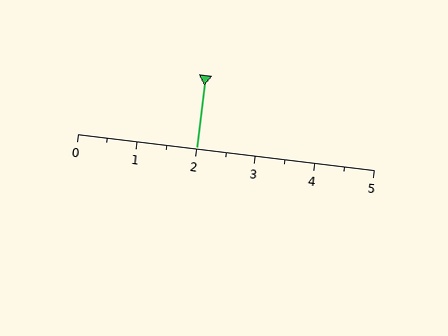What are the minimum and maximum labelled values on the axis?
The axis runs from 0 to 5.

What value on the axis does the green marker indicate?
The marker indicates approximately 2.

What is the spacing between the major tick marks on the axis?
The major ticks are spaced 1 apart.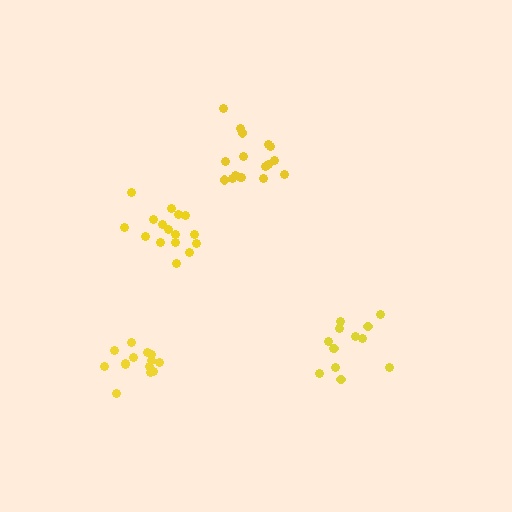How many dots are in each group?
Group 1: 17 dots, Group 2: 13 dots, Group 3: 16 dots, Group 4: 14 dots (60 total).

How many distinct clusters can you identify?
There are 4 distinct clusters.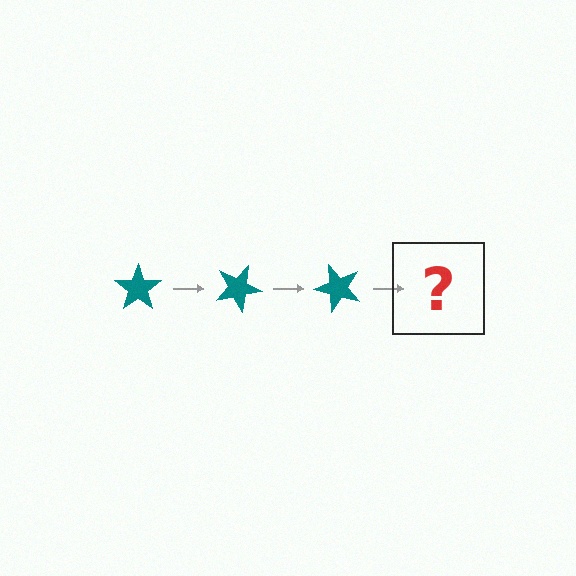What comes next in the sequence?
The next element should be a teal star rotated 75 degrees.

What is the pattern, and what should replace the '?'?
The pattern is that the star rotates 25 degrees each step. The '?' should be a teal star rotated 75 degrees.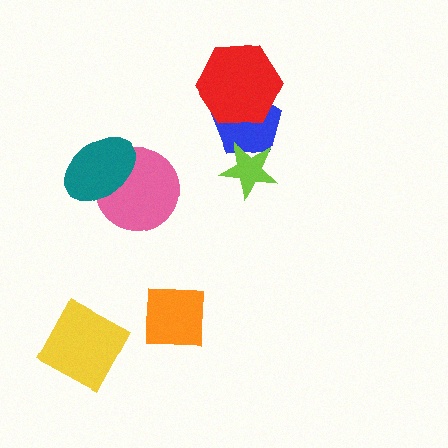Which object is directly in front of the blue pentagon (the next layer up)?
The lime star is directly in front of the blue pentagon.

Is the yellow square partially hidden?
No, no other shape covers it.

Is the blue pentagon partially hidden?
Yes, it is partially covered by another shape.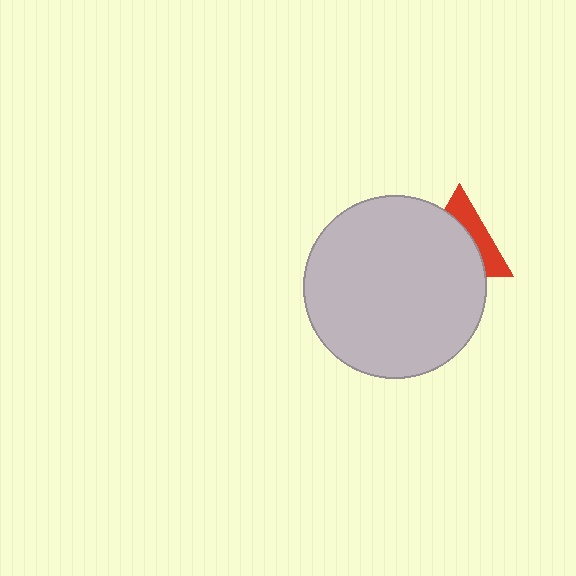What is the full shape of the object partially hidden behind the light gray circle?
The partially hidden object is a red triangle.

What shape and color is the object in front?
The object in front is a light gray circle.